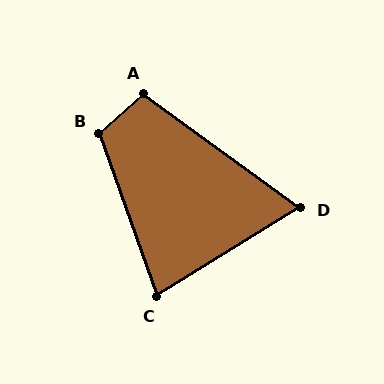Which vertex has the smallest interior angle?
D, at approximately 67 degrees.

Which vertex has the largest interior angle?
B, at approximately 113 degrees.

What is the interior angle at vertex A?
Approximately 102 degrees (obtuse).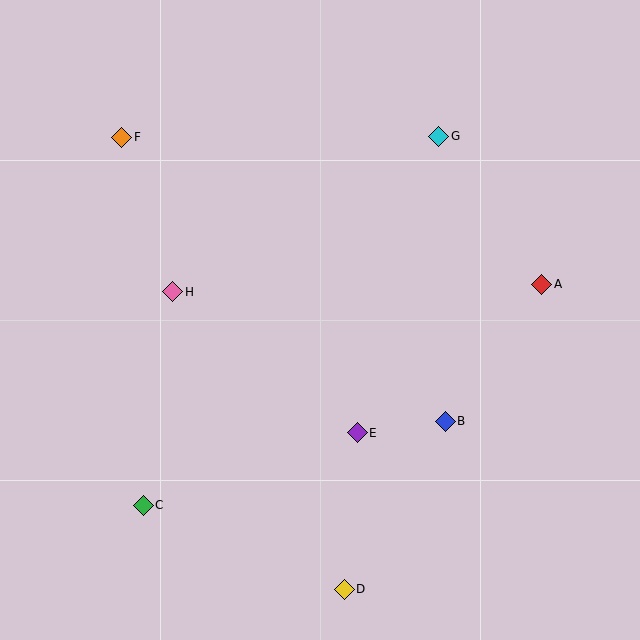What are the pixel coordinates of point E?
Point E is at (357, 433).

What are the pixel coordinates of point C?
Point C is at (143, 505).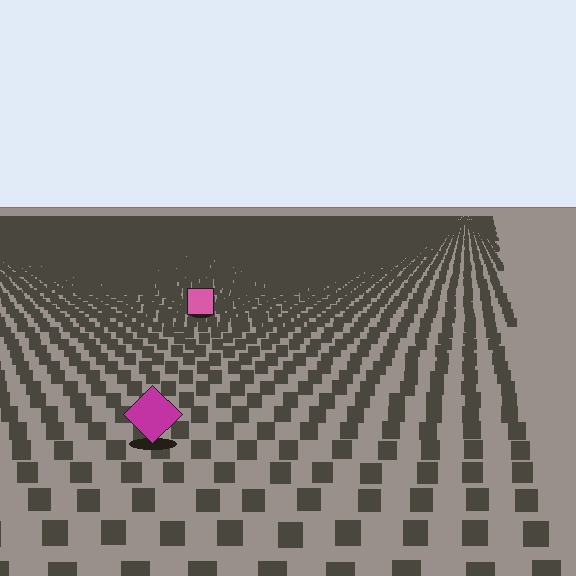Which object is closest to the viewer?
The magenta diamond is closest. The texture marks near it are larger and more spread out.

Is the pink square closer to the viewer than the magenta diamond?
No. The magenta diamond is closer — you can tell from the texture gradient: the ground texture is coarser near it.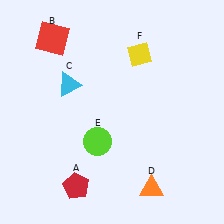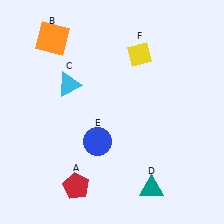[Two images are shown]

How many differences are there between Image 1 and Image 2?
There are 3 differences between the two images.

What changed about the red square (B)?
In Image 1, B is red. In Image 2, it changed to orange.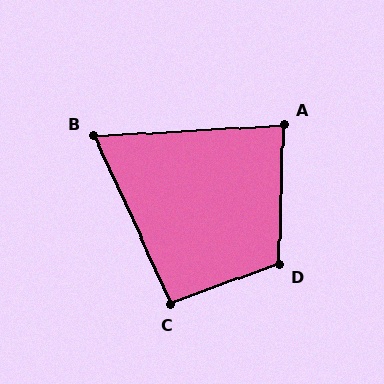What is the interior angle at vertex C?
Approximately 95 degrees (approximately right).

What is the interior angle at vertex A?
Approximately 85 degrees (approximately right).